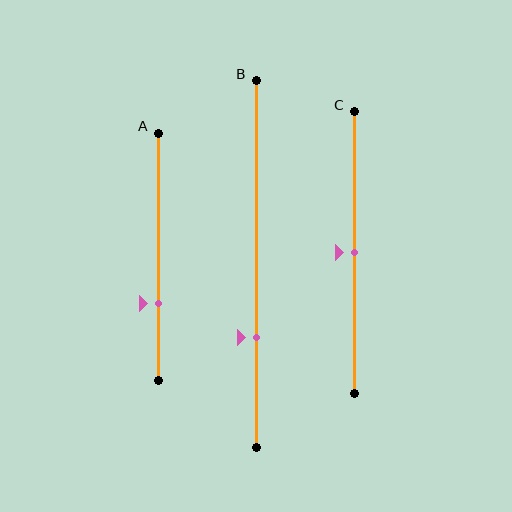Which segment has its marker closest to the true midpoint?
Segment C has its marker closest to the true midpoint.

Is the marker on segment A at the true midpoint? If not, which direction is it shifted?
No, the marker on segment A is shifted downward by about 19% of the segment length.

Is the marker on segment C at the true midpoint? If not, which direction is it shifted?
Yes, the marker on segment C is at the true midpoint.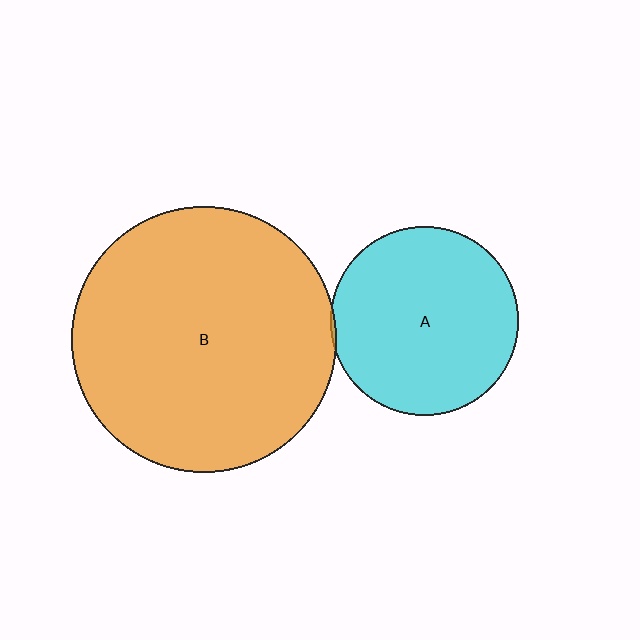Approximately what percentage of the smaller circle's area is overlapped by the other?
Approximately 5%.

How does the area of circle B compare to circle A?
Approximately 2.0 times.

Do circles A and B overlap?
Yes.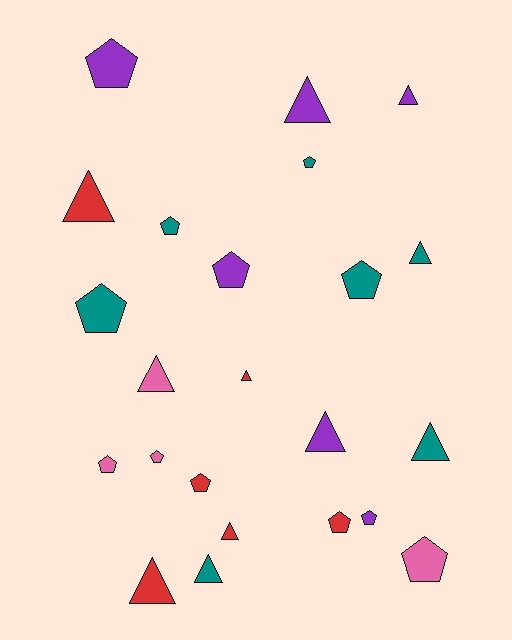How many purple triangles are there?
There are 3 purple triangles.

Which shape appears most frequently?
Pentagon, with 12 objects.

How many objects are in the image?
There are 23 objects.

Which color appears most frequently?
Teal, with 7 objects.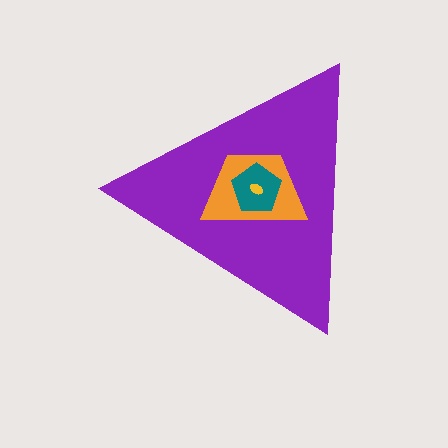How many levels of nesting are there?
4.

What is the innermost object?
The yellow ellipse.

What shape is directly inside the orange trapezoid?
The teal pentagon.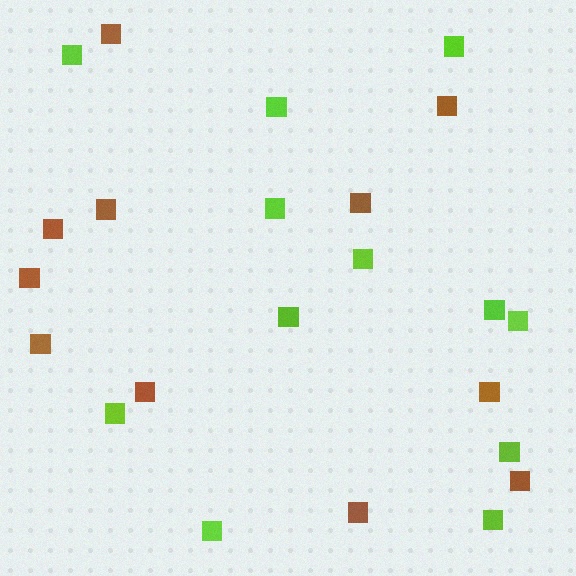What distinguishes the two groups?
There are 2 groups: one group of lime squares (12) and one group of brown squares (11).